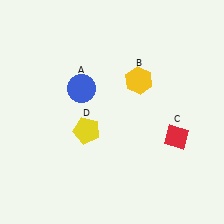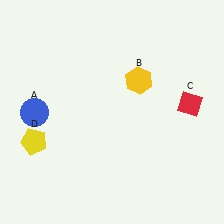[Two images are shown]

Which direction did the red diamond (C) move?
The red diamond (C) moved up.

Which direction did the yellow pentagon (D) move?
The yellow pentagon (D) moved left.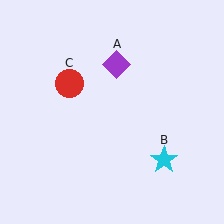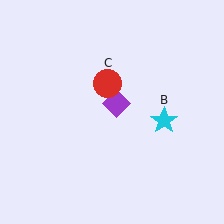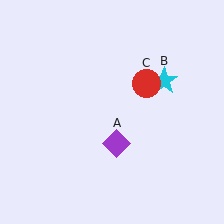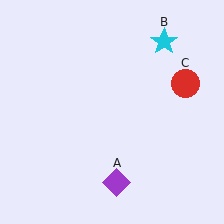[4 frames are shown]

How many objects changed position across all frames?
3 objects changed position: purple diamond (object A), cyan star (object B), red circle (object C).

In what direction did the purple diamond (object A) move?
The purple diamond (object A) moved down.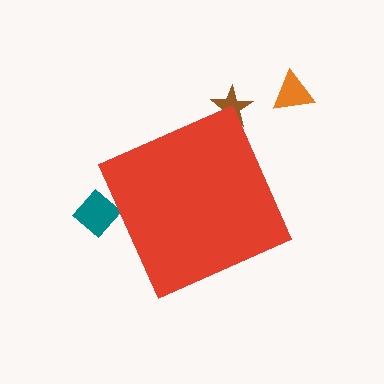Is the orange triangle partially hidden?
No, the orange triangle is fully visible.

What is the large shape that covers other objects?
A red diamond.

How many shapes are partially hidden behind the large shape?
2 shapes are partially hidden.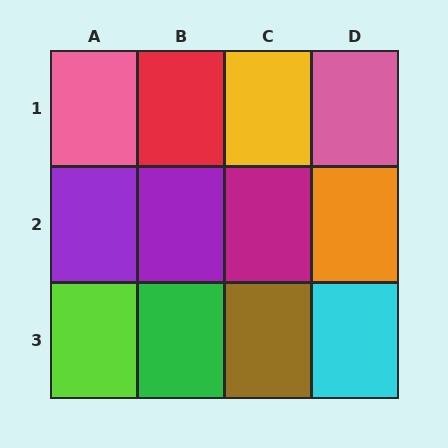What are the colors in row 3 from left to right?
Lime, green, brown, cyan.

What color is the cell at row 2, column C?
Magenta.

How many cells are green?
1 cell is green.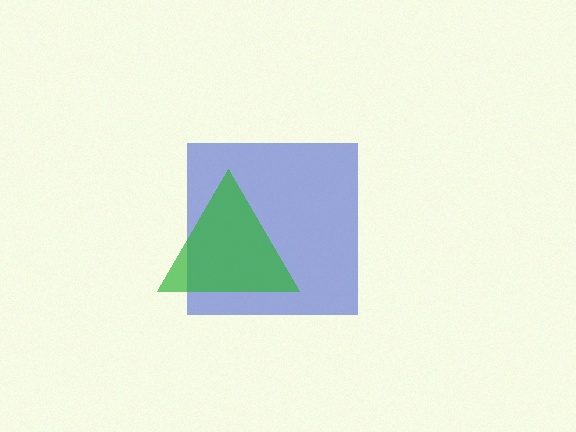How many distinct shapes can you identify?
There are 2 distinct shapes: a blue square, a green triangle.